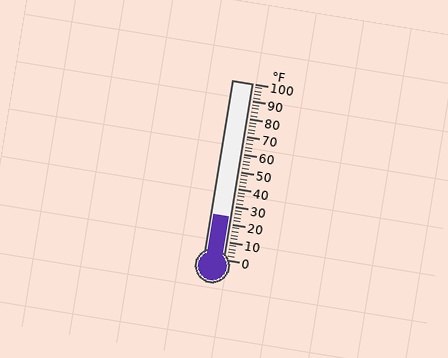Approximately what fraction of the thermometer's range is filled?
The thermometer is filled to approximately 25% of its range.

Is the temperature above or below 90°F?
The temperature is below 90°F.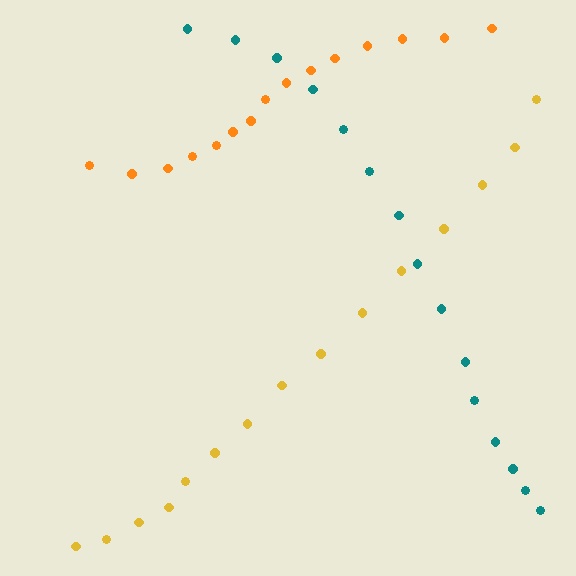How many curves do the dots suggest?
There are 3 distinct paths.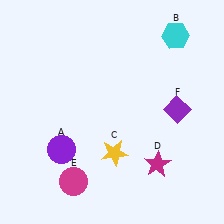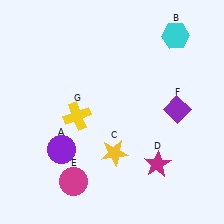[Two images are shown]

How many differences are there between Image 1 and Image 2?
There is 1 difference between the two images.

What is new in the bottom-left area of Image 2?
A yellow cross (G) was added in the bottom-left area of Image 2.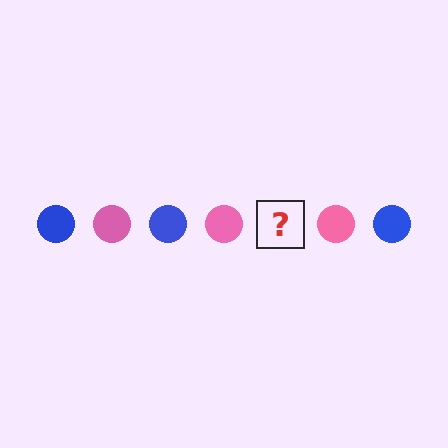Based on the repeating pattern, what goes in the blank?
The blank should be a blue circle.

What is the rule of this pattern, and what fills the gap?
The rule is that the pattern cycles through blue, pink circles. The gap should be filled with a blue circle.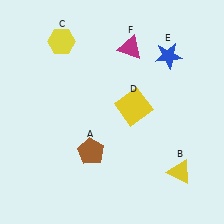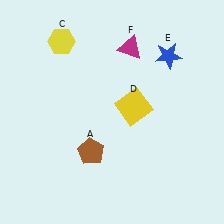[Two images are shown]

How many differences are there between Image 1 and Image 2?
There is 1 difference between the two images.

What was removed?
The yellow triangle (B) was removed in Image 2.